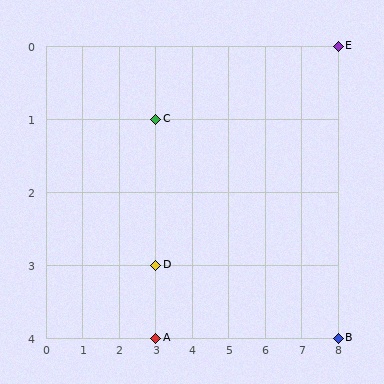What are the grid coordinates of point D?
Point D is at grid coordinates (3, 3).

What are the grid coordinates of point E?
Point E is at grid coordinates (8, 0).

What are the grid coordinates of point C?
Point C is at grid coordinates (3, 1).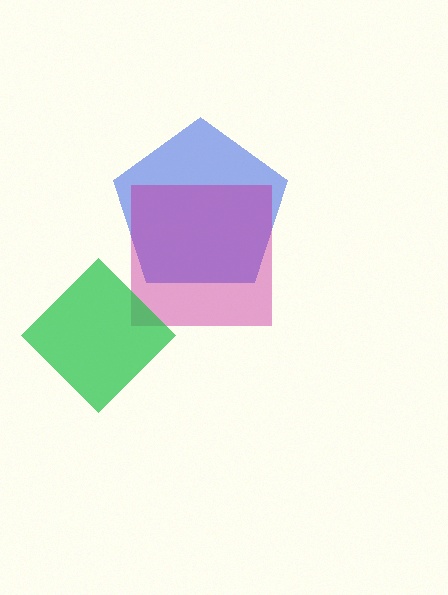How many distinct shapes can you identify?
There are 3 distinct shapes: a blue pentagon, a magenta square, a green diamond.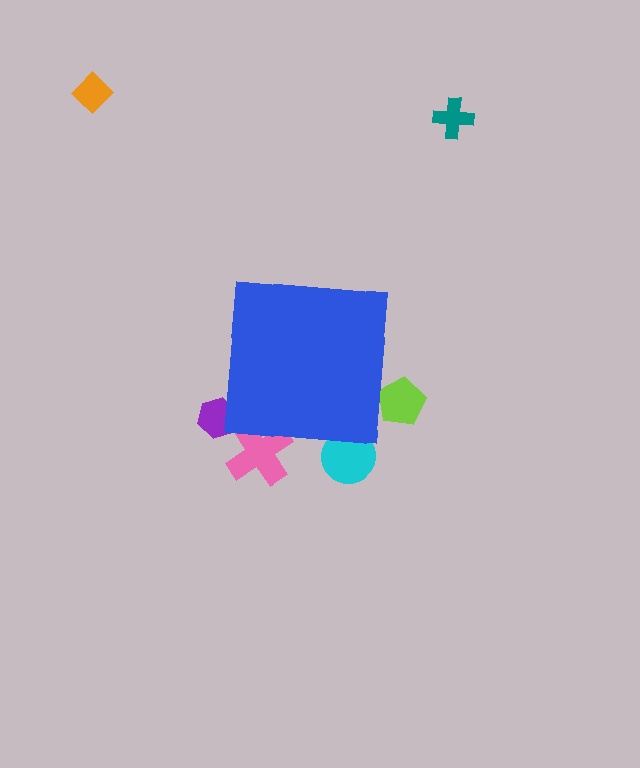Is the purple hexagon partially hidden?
Yes, the purple hexagon is partially hidden behind the blue square.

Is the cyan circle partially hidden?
Yes, the cyan circle is partially hidden behind the blue square.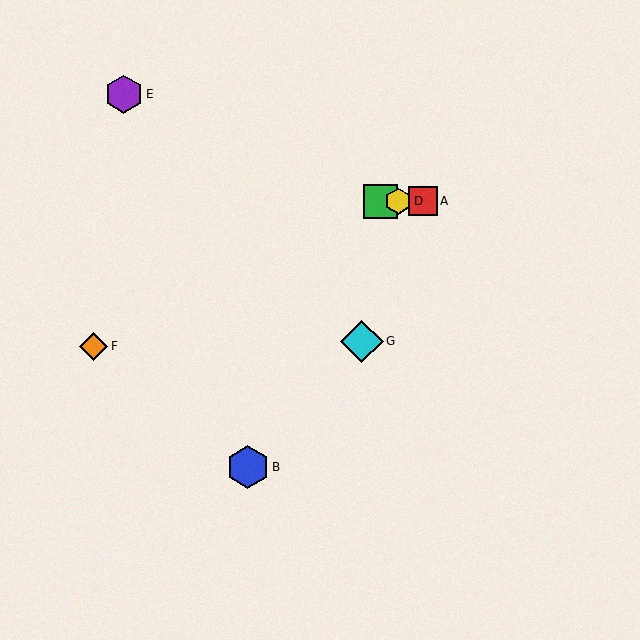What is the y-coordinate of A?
Object A is at y≈201.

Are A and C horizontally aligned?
Yes, both are at y≈201.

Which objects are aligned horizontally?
Objects A, C, D are aligned horizontally.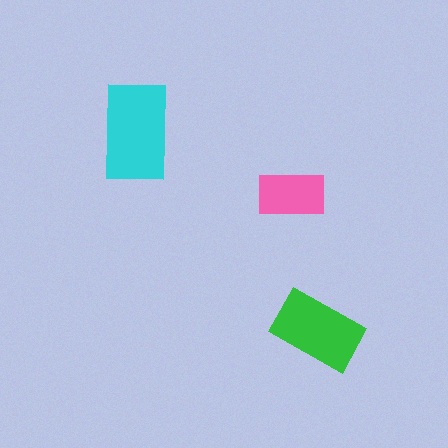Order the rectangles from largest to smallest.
the cyan one, the green one, the pink one.